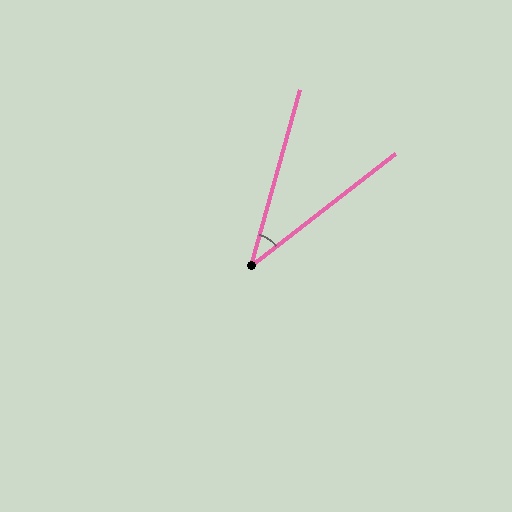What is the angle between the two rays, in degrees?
Approximately 37 degrees.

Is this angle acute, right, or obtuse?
It is acute.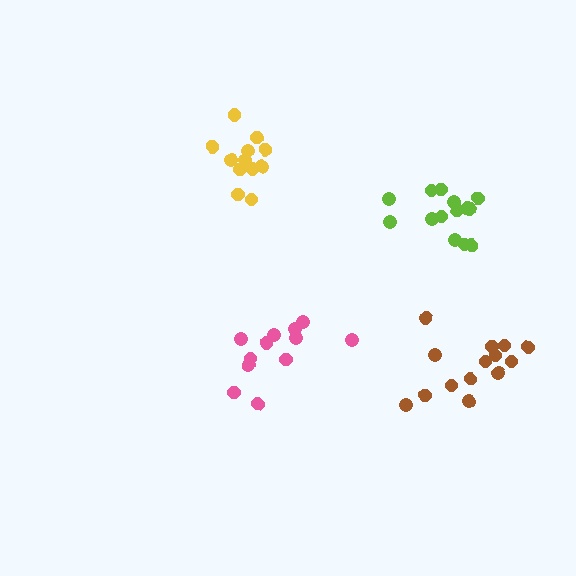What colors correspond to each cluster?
The clusters are colored: brown, pink, lime, yellow.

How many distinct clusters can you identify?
There are 4 distinct clusters.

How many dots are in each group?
Group 1: 14 dots, Group 2: 12 dots, Group 3: 14 dots, Group 4: 12 dots (52 total).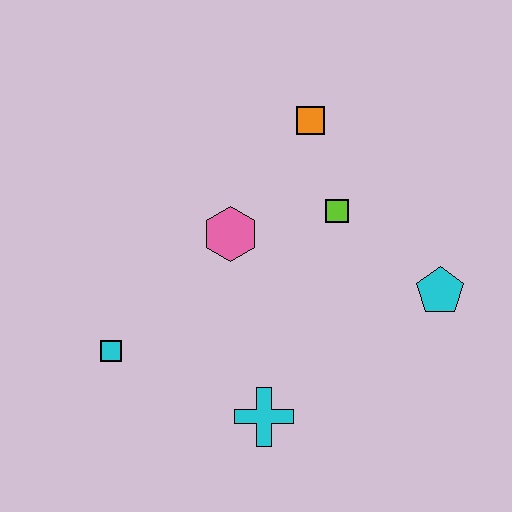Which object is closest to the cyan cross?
The cyan square is closest to the cyan cross.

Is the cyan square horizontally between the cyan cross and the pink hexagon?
No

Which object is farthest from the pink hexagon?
The cyan pentagon is farthest from the pink hexagon.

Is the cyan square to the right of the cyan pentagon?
No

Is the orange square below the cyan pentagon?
No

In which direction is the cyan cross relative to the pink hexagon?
The cyan cross is below the pink hexagon.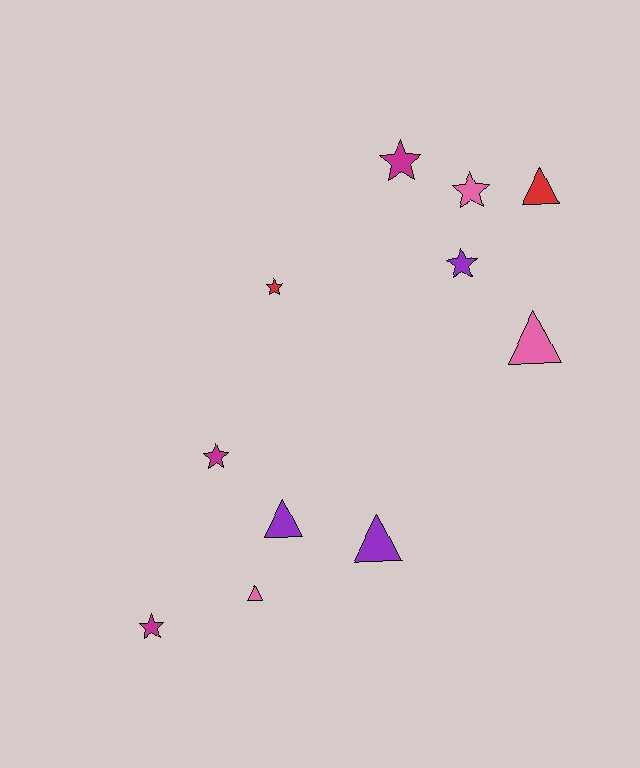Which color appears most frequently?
Purple, with 3 objects.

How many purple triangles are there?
There are 2 purple triangles.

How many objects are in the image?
There are 11 objects.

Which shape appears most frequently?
Star, with 6 objects.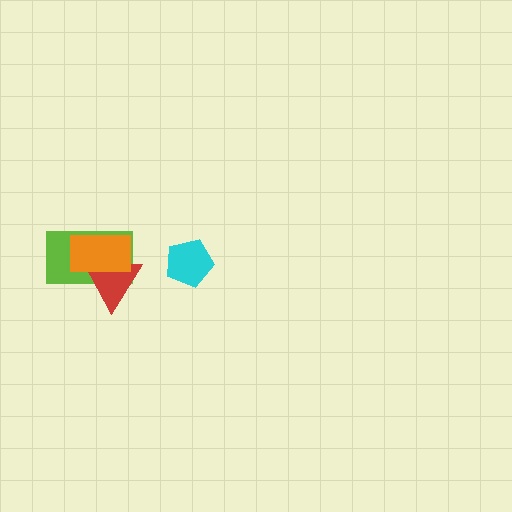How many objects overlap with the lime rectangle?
2 objects overlap with the lime rectangle.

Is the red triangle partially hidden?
Yes, it is partially covered by another shape.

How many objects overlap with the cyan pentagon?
0 objects overlap with the cyan pentagon.